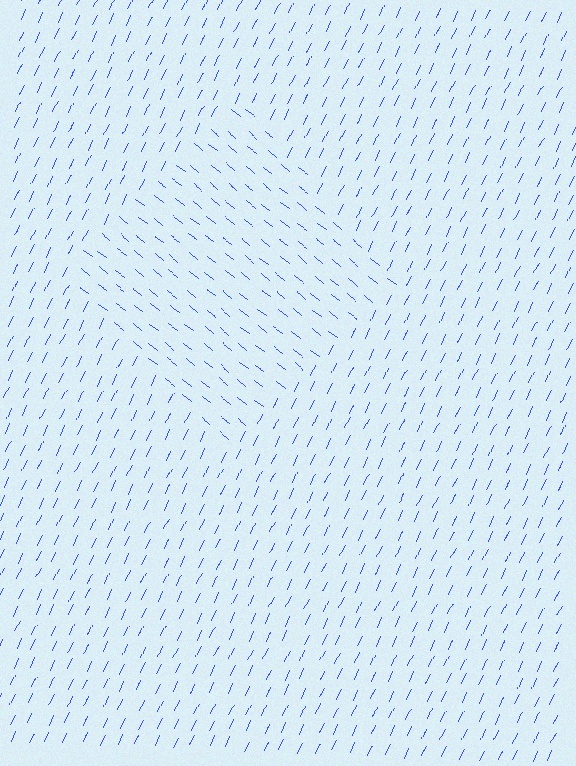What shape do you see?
I see a diamond.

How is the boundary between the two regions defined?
The boundary is defined purely by a change in line orientation (approximately 77 degrees difference). All lines are the same color and thickness.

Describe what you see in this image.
The image is filled with small blue line segments. A diamond region in the image has lines oriented differently from the surrounding lines, creating a visible texture boundary.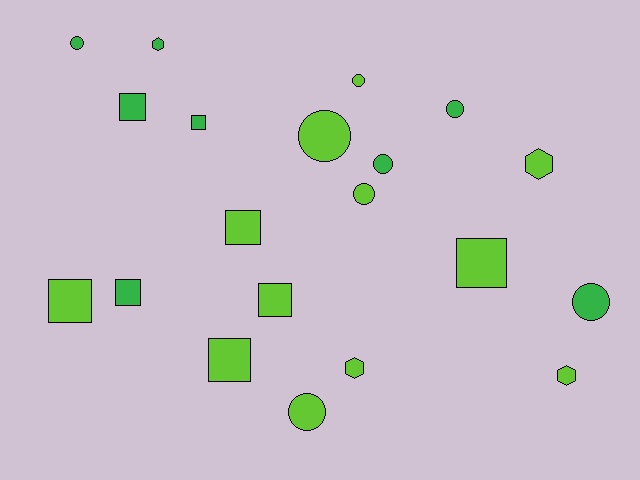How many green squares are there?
There are 3 green squares.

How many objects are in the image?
There are 20 objects.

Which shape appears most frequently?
Square, with 8 objects.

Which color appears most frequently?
Lime, with 12 objects.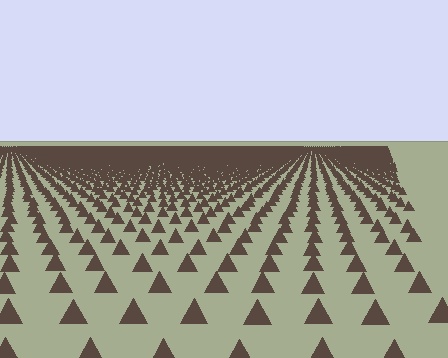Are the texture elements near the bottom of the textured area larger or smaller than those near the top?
Larger. Near the bottom, elements are closer to the viewer and appear at a bigger on-screen size.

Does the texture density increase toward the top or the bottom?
Density increases toward the top.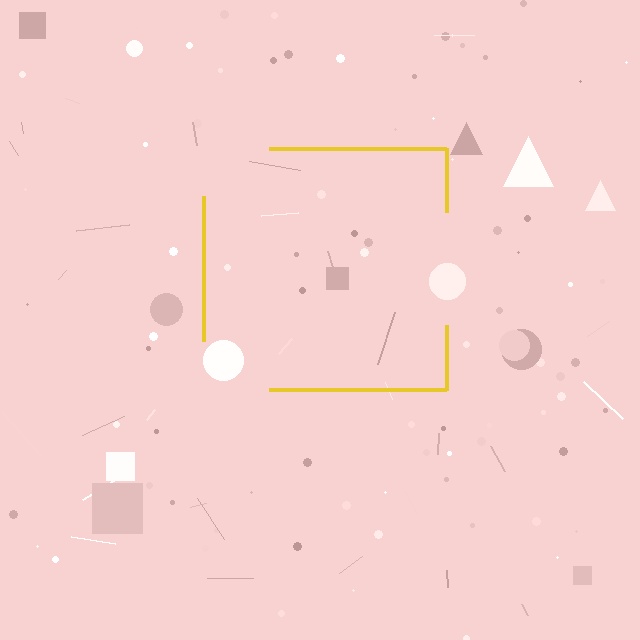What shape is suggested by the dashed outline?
The dashed outline suggests a square.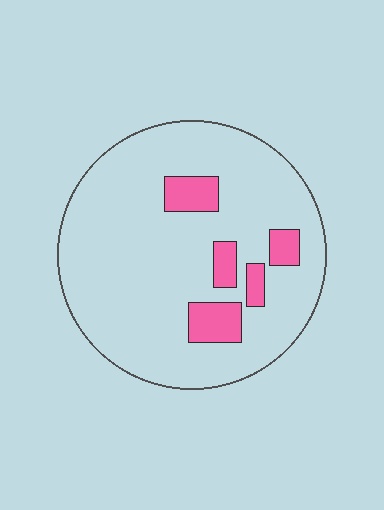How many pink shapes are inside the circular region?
5.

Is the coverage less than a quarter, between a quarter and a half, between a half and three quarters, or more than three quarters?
Less than a quarter.